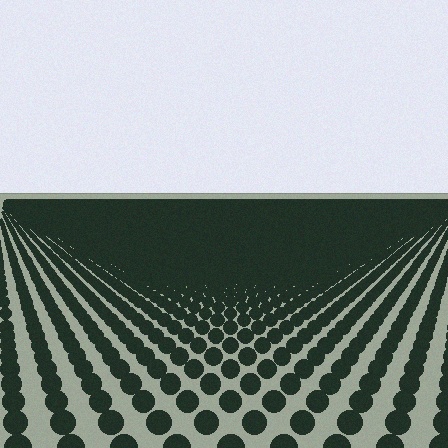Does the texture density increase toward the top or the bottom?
Density increases toward the top.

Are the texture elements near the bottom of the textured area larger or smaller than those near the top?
Larger. Near the bottom, elements are closer to the viewer and appear at a bigger on-screen size.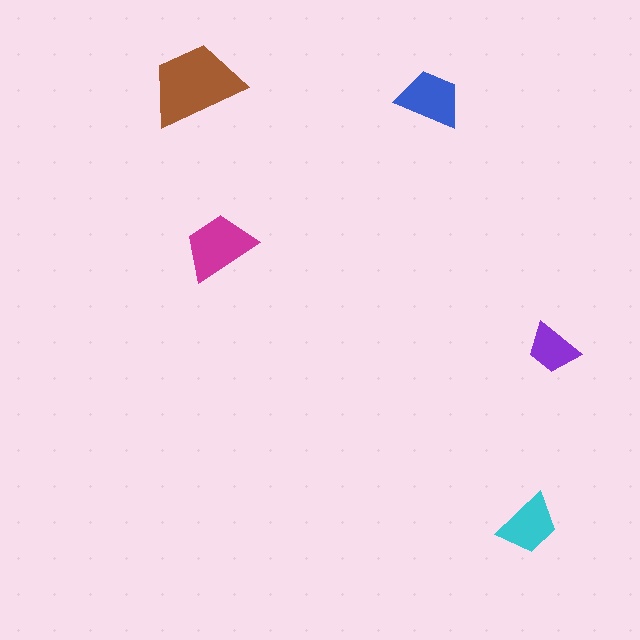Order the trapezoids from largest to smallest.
the brown one, the magenta one, the blue one, the cyan one, the purple one.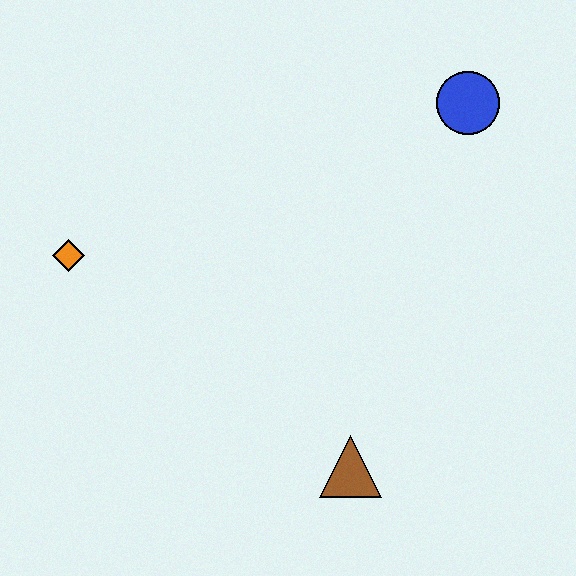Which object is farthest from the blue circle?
The orange diamond is farthest from the blue circle.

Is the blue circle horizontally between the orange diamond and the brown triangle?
No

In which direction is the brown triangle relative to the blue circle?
The brown triangle is below the blue circle.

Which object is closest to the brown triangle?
The orange diamond is closest to the brown triangle.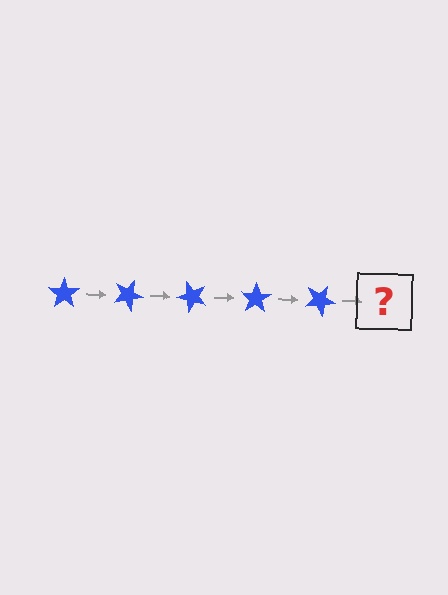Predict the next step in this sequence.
The next step is a blue star rotated 125 degrees.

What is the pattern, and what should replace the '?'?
The pattern is that the star rotates 25 degrees each step. The '?' should be a blue star rotated 125 degrees.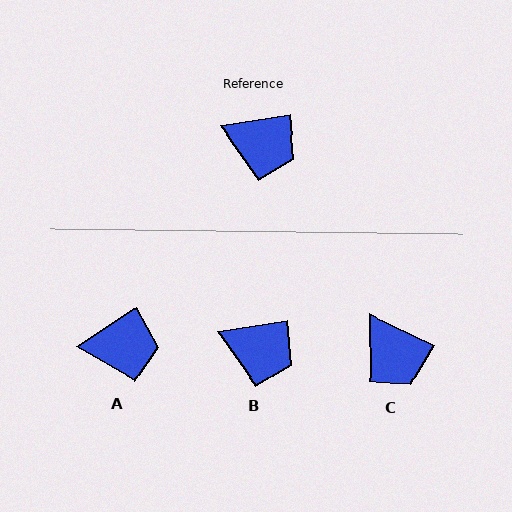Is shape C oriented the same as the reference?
No, it is off by about 34 degrees.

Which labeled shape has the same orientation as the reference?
B.